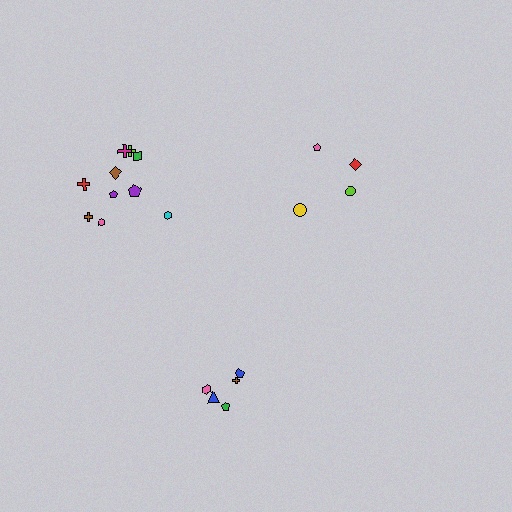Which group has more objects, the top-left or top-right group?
The top-left group.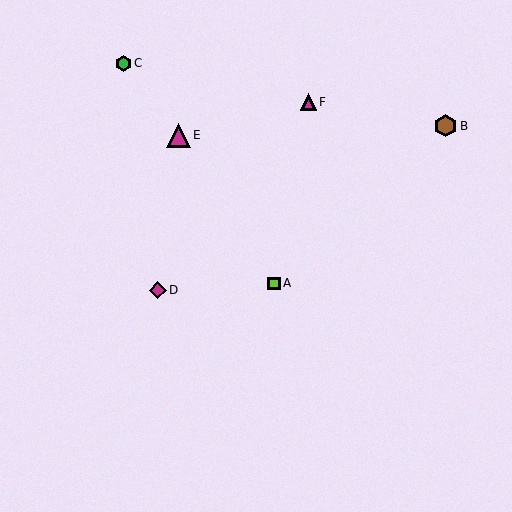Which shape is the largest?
The magenta triangle (labeled E) is the largest.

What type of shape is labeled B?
Shape B is a brown hexagon.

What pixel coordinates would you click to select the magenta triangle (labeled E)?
Click at (179, 135) to select the magenta triangle E.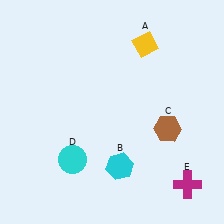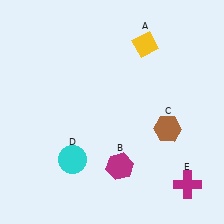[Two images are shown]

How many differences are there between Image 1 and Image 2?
There is 1 difference between the two images.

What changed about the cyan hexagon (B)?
In Image 1, B is cyan. In Image 2, it changed to magenta.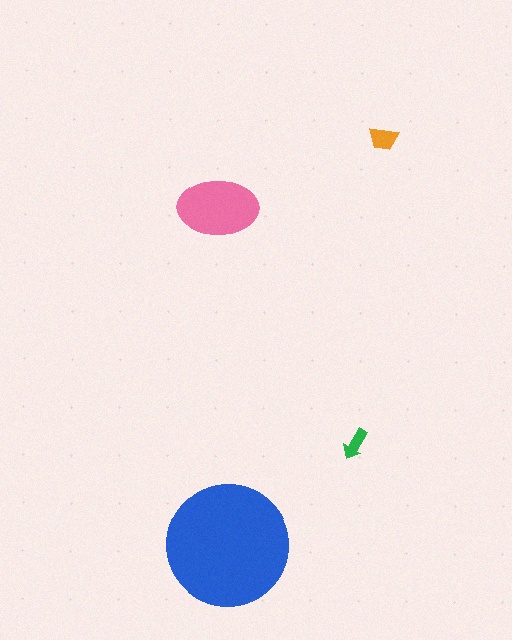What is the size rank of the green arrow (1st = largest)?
4th.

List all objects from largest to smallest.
The blue circle, the pink ellipse, the orange trapezoid, the green arrow.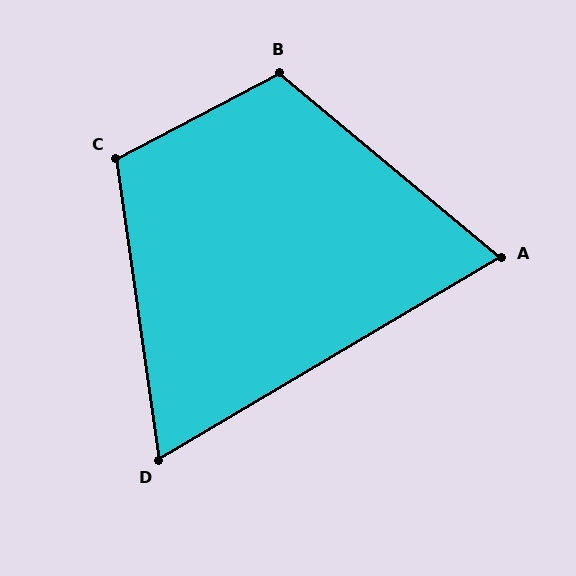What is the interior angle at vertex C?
Approximately 110 degrees (obtuse).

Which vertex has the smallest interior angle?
D, at approximately 67 degrees.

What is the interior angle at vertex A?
Approximately 70 degrees (acute).